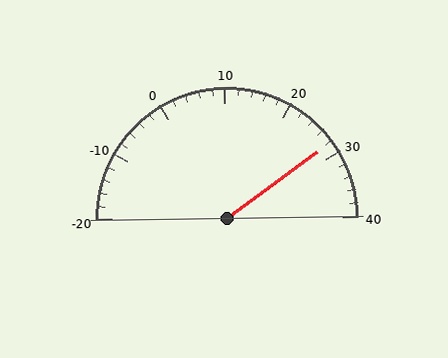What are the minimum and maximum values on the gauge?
The gauge ranges from -20 to 40.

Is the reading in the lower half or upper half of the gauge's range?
The reading is in the upper half of the range (-20 to 40).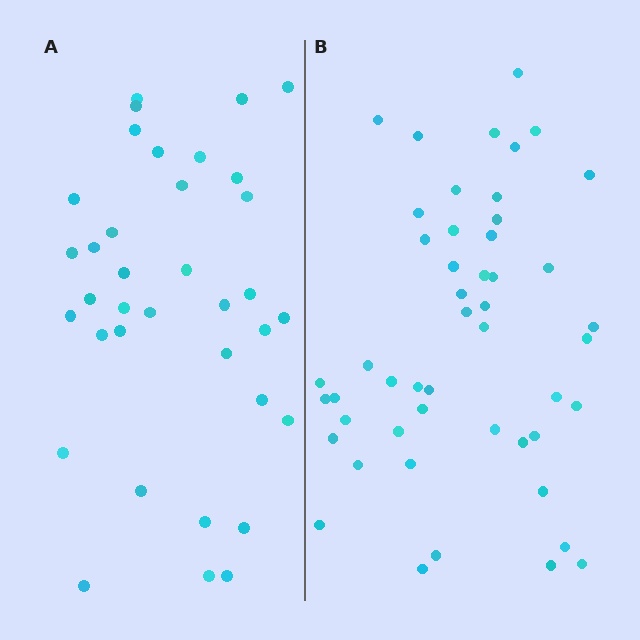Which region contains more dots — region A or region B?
Region B (the right region) has more dots.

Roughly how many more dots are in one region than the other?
Region B has approximately 15 more dots than region A.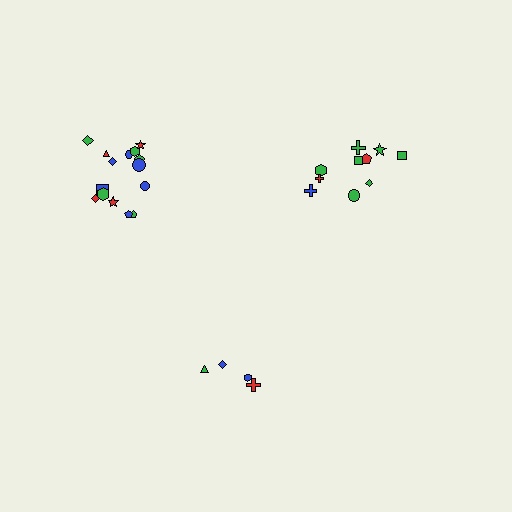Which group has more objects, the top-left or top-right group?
The top-left group.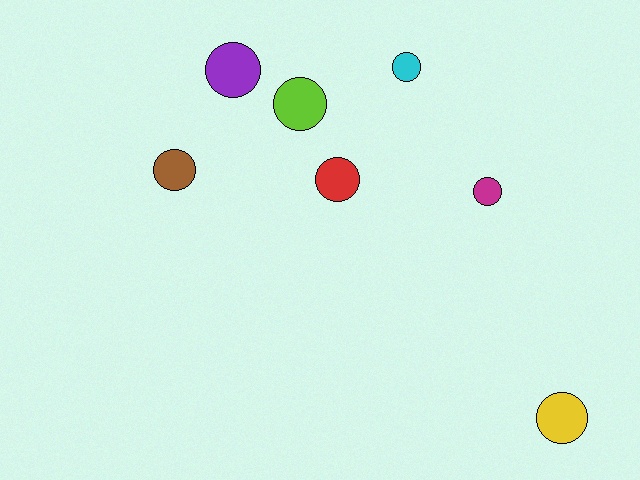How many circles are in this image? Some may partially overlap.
There are 7 circles.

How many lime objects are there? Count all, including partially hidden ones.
There is 1 lime object.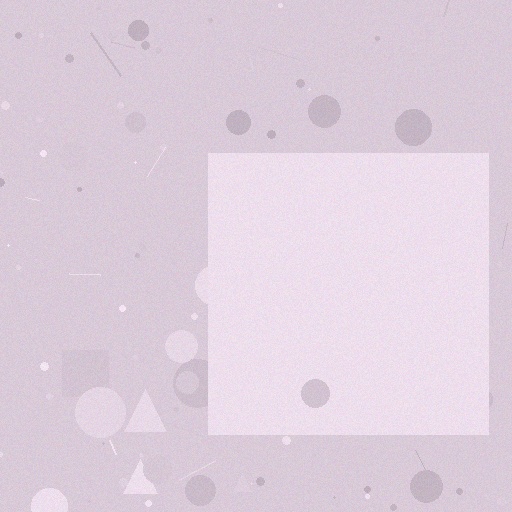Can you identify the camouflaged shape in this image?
The camouflaged shape is a square.